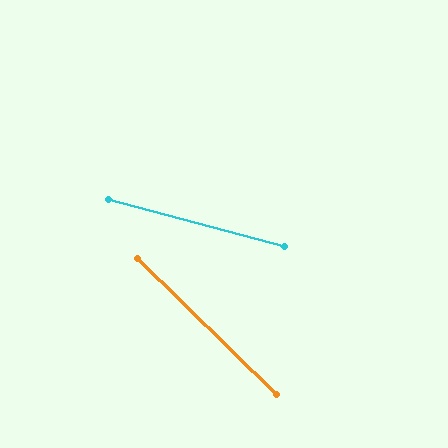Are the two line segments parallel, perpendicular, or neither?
Neither parallel nor perpendicular — they differ by about 30°.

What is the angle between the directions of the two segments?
Approximately 30 degrees.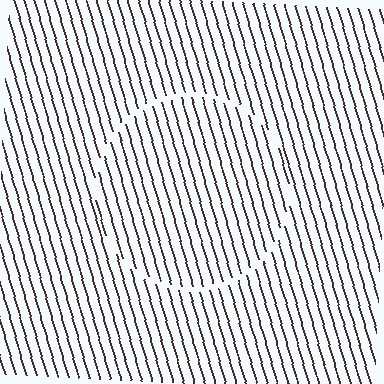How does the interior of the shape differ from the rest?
The interior of the shape contains the same grating, shifted by half a period — the contour is defined by the phase discontinuity where line-ends from the inner and outer gratings abut.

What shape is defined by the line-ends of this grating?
An illusory circle. The interior of the shape contains the same grating, shifted by half a period — the contour is defined by the phase discontinuity where line-ends from the inner and outer gratings abut.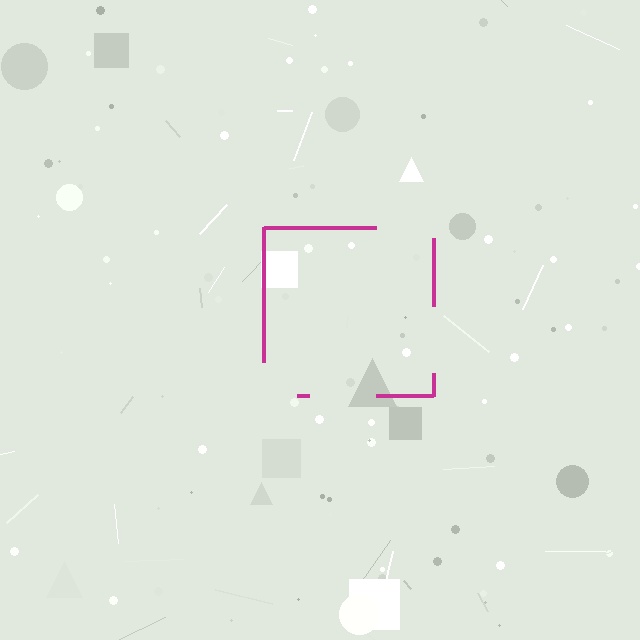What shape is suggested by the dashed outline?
The dashed outline suggests a square.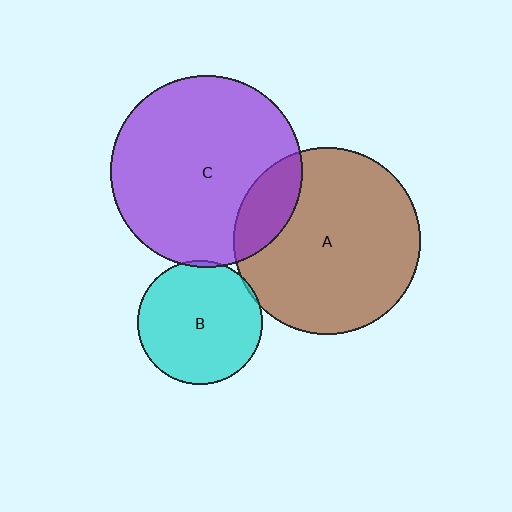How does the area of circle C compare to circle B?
Approximately 2.4 times.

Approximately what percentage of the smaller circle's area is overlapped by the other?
Approximately 5%.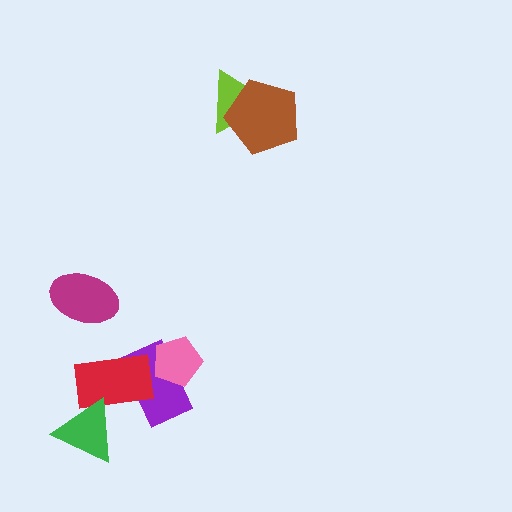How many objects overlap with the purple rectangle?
2 objects overlap with the purple rectangle.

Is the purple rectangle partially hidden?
Yes, it is partially covered by another shape.